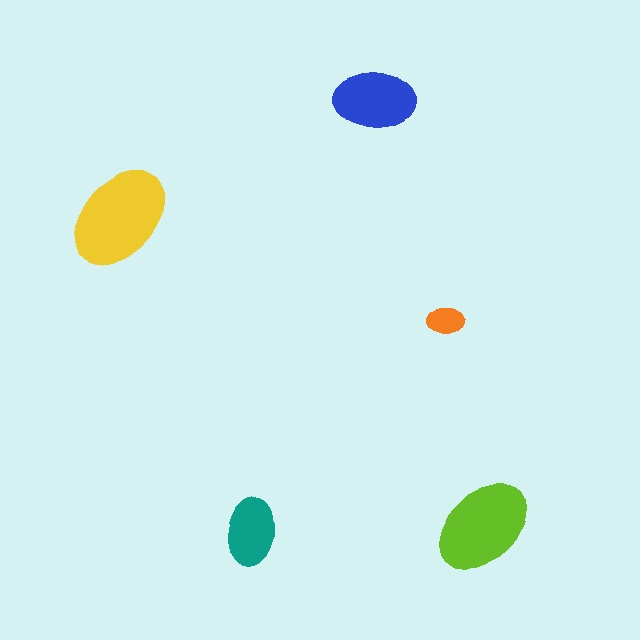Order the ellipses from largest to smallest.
the yellow one, the lime one, the blue one, the teal one, the orange one.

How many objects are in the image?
There are 5 objects in the image.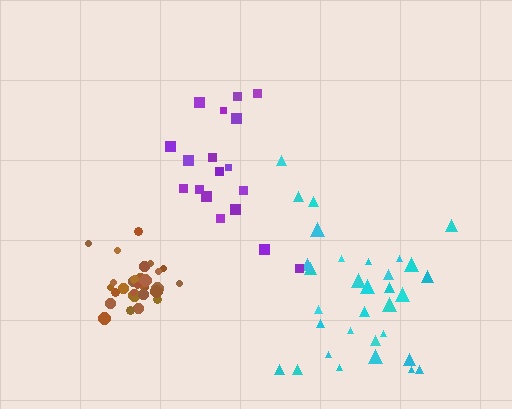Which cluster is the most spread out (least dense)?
Purple.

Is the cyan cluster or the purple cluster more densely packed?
Cyan.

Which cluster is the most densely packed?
Brown.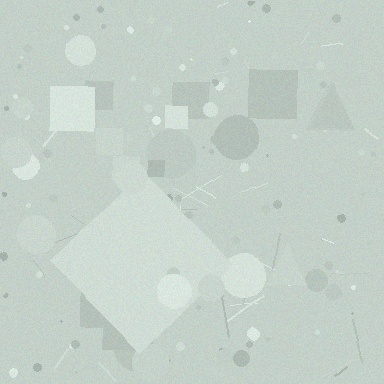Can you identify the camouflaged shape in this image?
The camouflaged shape is a diamond.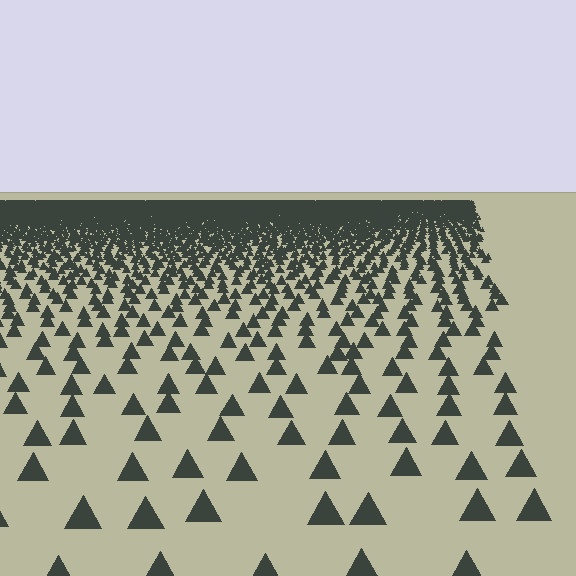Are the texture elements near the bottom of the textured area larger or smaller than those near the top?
Larger. Near the bottom, elements are closer to the viewer and appear at a bigger on-screen size.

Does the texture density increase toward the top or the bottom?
Density increases toward the top.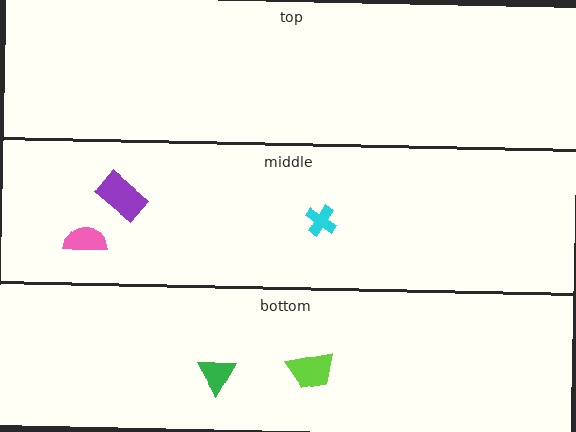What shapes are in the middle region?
The pink semicircle, the cyan cross, the purple rectangle.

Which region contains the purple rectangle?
The middle region.